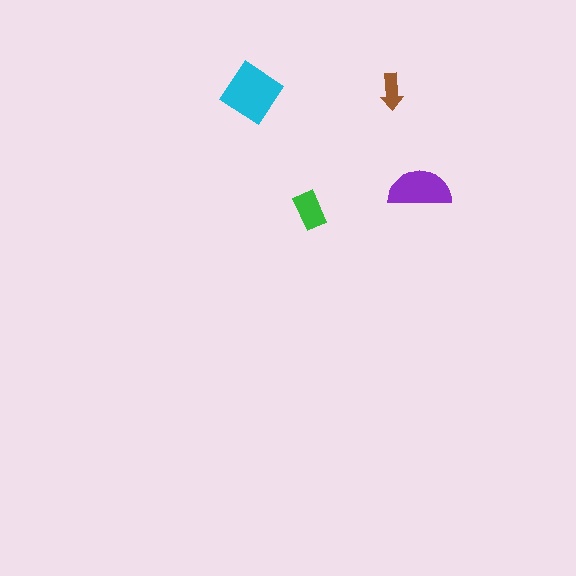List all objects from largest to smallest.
The cyan diamond, the purple semicircle, the green rectangle, the brown arrow.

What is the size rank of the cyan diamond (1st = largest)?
1st.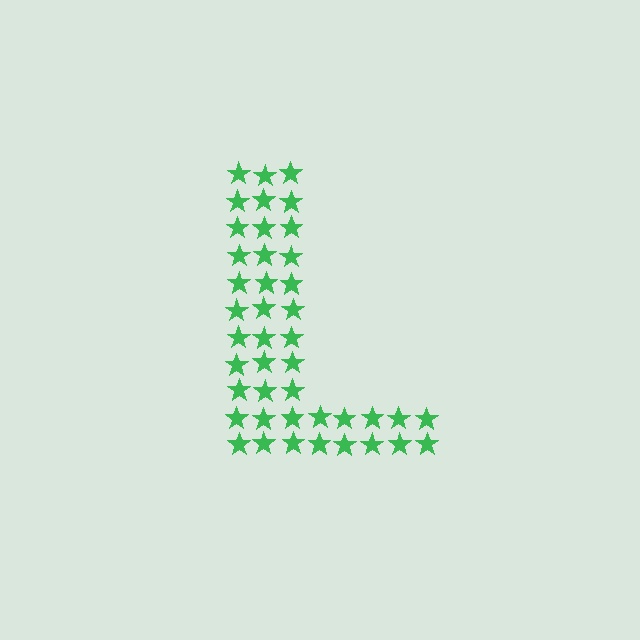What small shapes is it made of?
It is made of small stars.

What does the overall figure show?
The overall figure shows the letter L.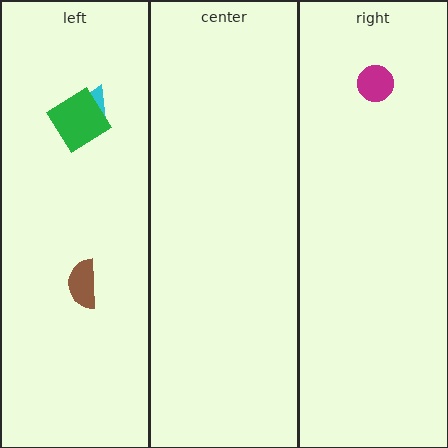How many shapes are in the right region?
1.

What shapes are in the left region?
The cyan triangle, the green diamond, the brown semicircle.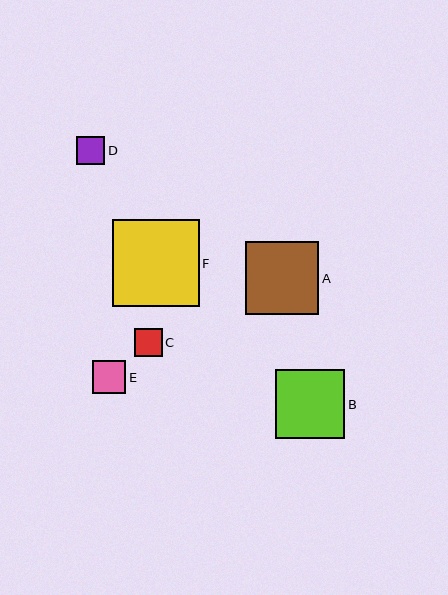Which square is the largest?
Square F is the largest with a size of approximately 87 pixels.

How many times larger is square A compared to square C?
Square A is approximately 2.7 times the size of square C.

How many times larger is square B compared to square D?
Square B is approximately 2.5 times the size of square D.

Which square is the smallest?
Square C is the smallest with a size of approximately 27 pixels.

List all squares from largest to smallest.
From largest to smallest: F, A, B, E, D, C.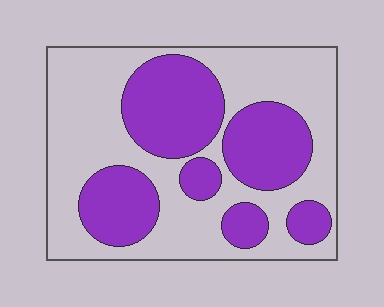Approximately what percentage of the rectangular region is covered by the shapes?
Approximately 40%.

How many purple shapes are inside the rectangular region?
6.